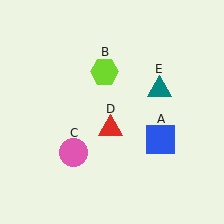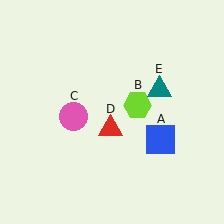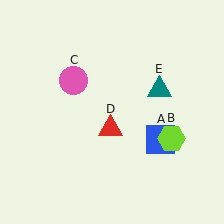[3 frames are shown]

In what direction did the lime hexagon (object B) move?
The lime hexagon (object B) moved down and to the right.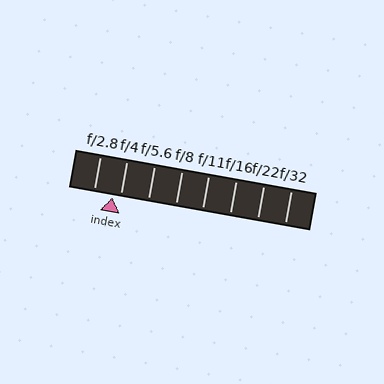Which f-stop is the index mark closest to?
The index mark is closest to f/4.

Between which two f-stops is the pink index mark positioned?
The index mark is between f/2.8 and f/4.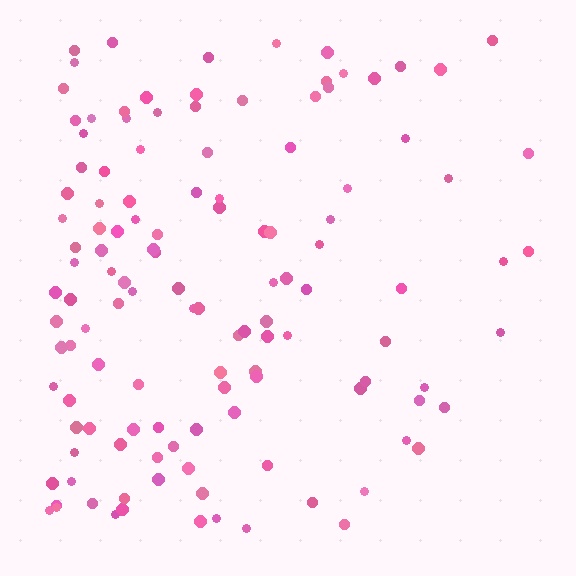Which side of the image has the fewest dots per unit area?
The right.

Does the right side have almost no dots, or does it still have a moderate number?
Still a moderate number, just noticeably fewer than the left.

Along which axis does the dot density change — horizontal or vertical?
Horizontal.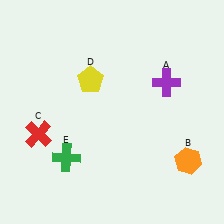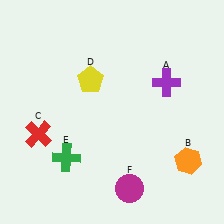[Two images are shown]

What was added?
A magenta circle (F) was added in Image 2.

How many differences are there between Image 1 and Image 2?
There is 1 difference between the two images.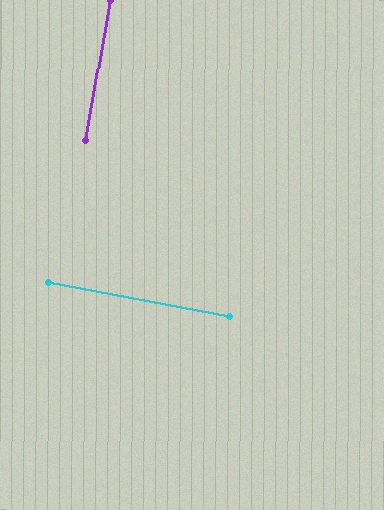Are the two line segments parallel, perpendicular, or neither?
Perpendicular — they meet at approximately 89°.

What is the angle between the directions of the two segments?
Approximately 89 degrees.